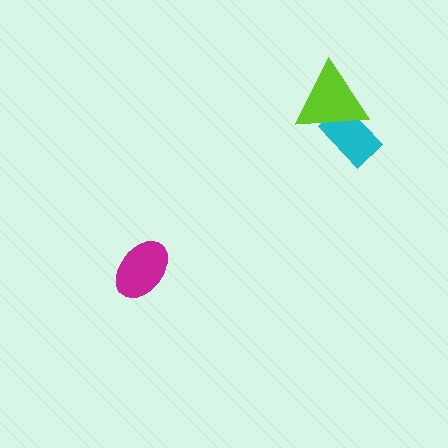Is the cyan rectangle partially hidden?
Yes, it is partially covered by another shape.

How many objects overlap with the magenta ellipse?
0 objects overlap with the magenta ellipse.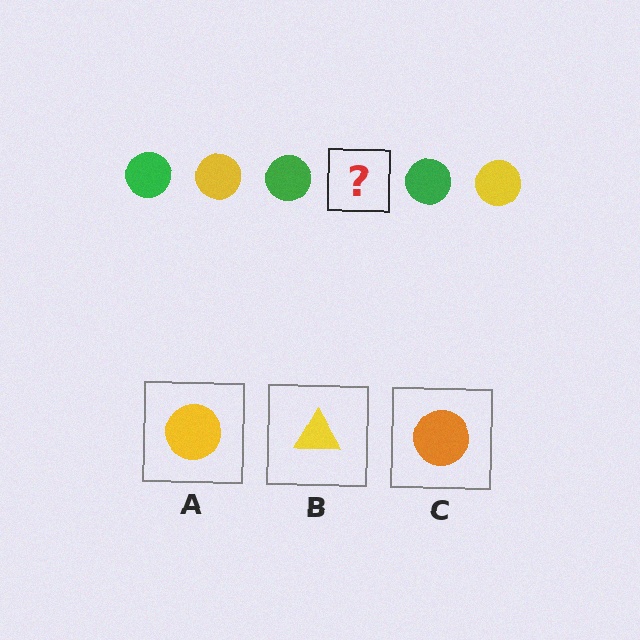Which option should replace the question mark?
Option A.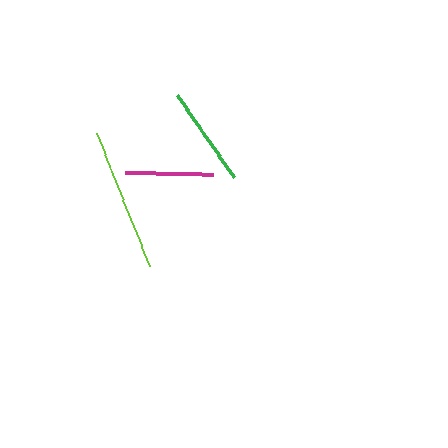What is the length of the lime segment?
The lime segment is approximately 143 pixels long.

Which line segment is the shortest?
The magenta line is the shortest at approximately 88 pixels.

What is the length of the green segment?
The green segment is approximately 101 pixels long.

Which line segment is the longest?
The lime line is the longest at approximately 143 pixels.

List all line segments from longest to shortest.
From longest to shortest: lime, green, magenta.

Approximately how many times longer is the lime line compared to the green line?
The lime line is approximately 1.4 times the length of the green line.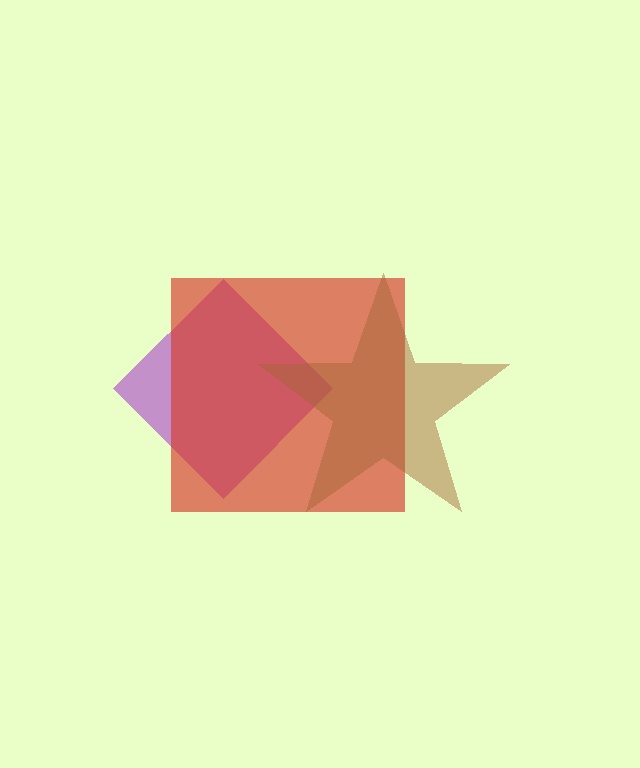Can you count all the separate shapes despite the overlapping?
Yes, there are 3 separate shapes.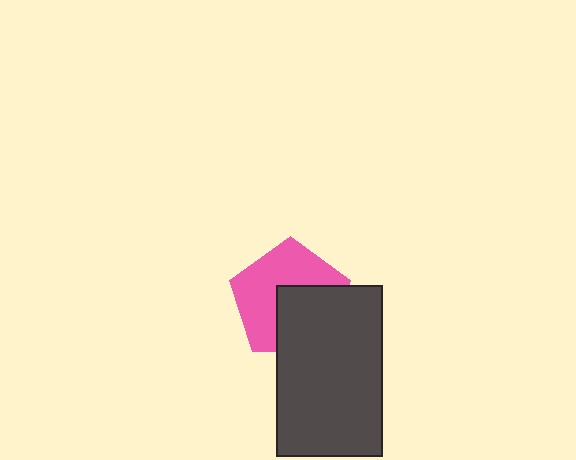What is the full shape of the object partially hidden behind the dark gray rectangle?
The partially hidden object is a pink pentagon.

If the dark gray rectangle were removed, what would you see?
You would see the complete pink pentagon.